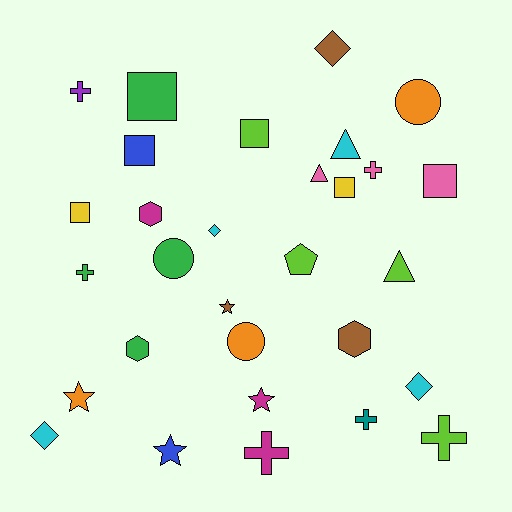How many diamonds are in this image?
There are 4 diamonds.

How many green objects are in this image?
There are 4 green objects.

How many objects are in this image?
There are 30 objects.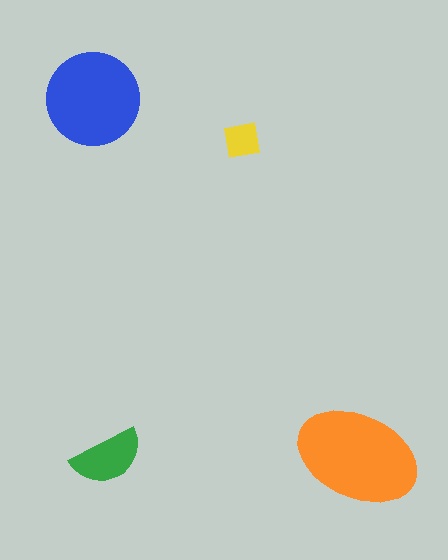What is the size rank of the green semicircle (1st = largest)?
3rd.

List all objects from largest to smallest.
The orange ellipse, the blue circle, the green semicircle, the yellow square.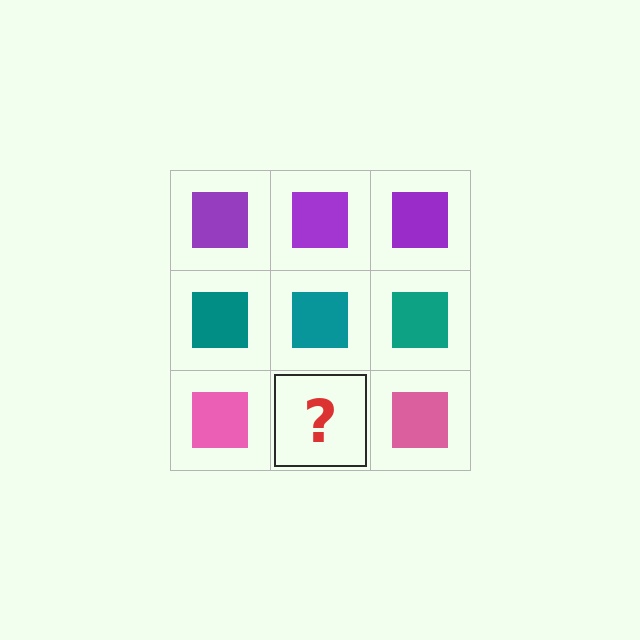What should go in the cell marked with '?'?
The missing cell should contain a pink square.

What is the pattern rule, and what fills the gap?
The rule is that each row has a consistent color. The gap should be filled with a pink square.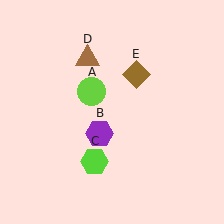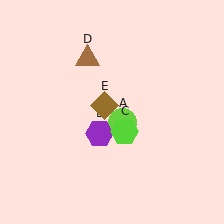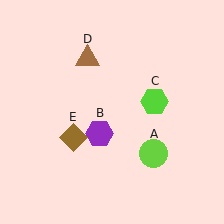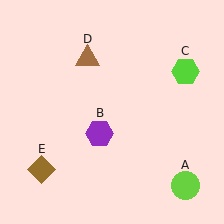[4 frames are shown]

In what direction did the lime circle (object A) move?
The lime circle (object A) moved down and to the right.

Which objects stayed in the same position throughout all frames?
Purple hexagon (object B) and brown triangle (object D) remained stationary.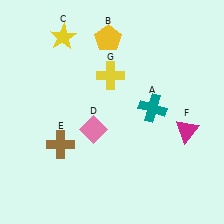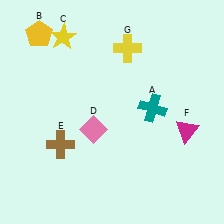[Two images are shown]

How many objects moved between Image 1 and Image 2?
2 objects moved between the two images.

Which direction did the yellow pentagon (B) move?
The yellow pentagon (B) moved left.